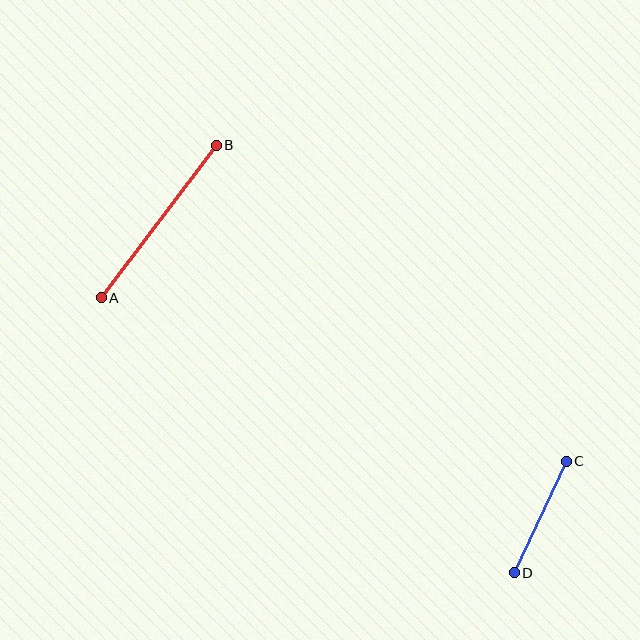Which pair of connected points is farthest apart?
Points A and B are farthest apart.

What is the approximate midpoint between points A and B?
The midpoint is at approximately (159, 222) pixels.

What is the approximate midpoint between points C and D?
The midpoint is at approximately (540, 517) pixels.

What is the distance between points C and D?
The distance is approximately 123 pixels.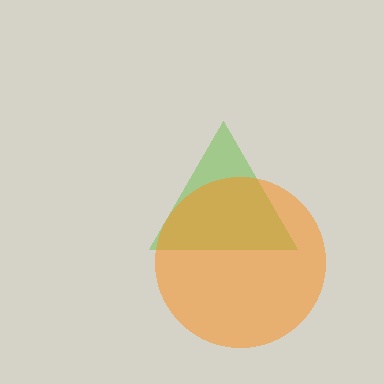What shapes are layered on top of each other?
The layered shapes are: a lime triangle, an orange circle.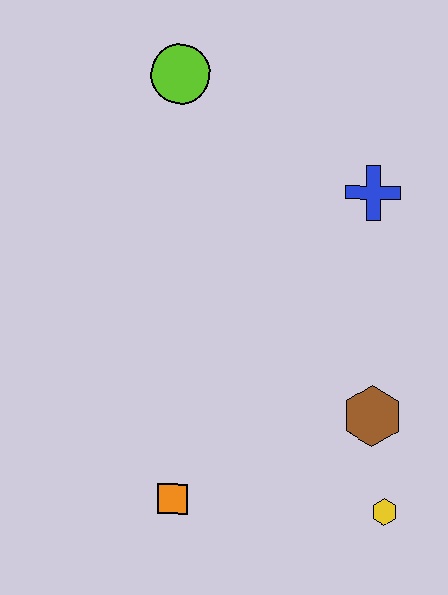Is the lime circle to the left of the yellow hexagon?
Yes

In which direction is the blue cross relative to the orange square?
The blue cross is above the orange square.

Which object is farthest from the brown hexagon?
The lime circle is farthest from the brown hexagon.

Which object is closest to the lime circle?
The blue cross is closest to the lime circle.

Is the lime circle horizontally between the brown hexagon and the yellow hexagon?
No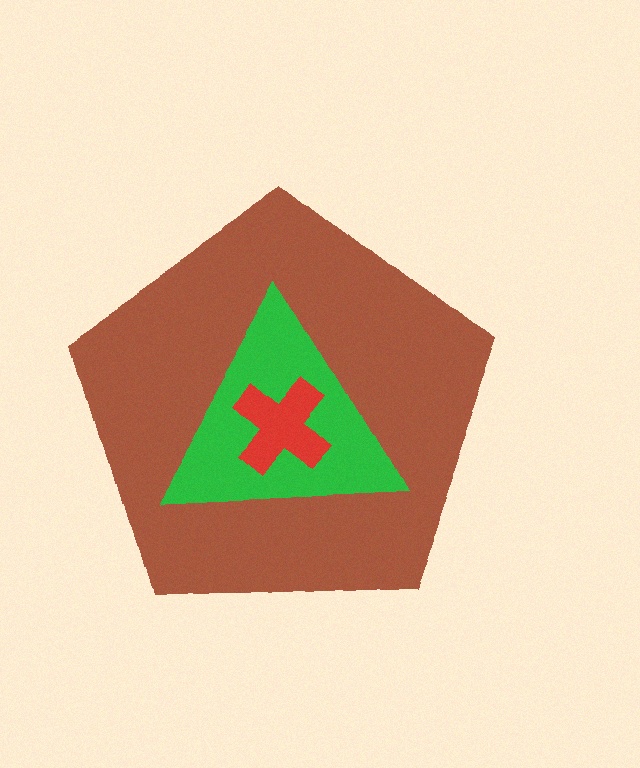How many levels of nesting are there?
3.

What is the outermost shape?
The brown pentagon.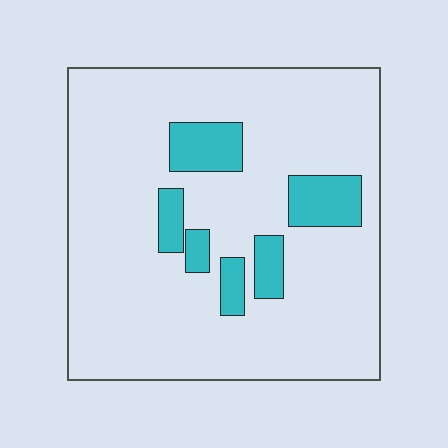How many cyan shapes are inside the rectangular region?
6.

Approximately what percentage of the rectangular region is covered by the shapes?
Approximately 15%.